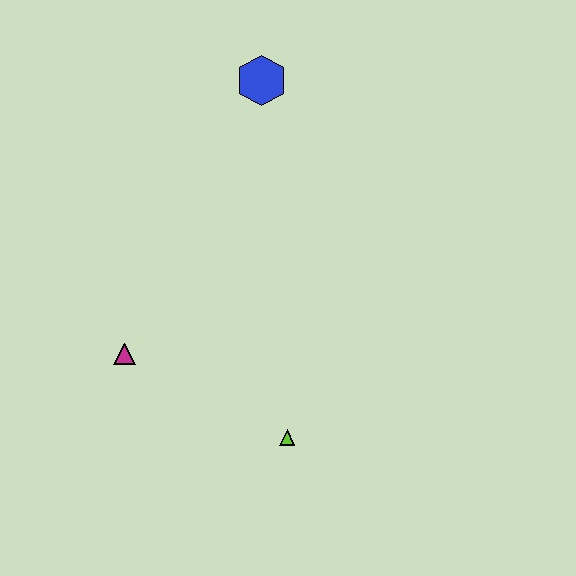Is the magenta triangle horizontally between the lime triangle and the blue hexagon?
No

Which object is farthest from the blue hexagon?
The lime triangle is farthest from the blue hexagon.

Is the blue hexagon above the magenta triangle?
Yes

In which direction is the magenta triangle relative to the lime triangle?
The magenta triangle is to the left of the lime triangle.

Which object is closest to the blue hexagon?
The magenta triangle is closest to the blue hexagon.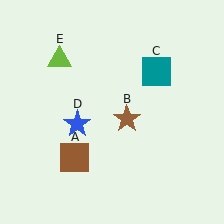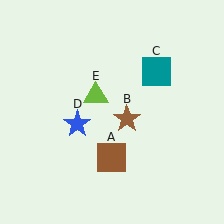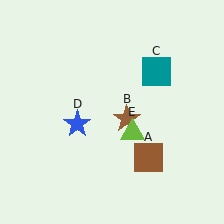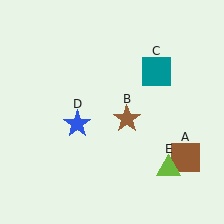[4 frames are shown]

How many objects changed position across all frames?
2 objects changed position: brown square (object A), lime triangle (object E).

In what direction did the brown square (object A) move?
The brown square (object A) moved right.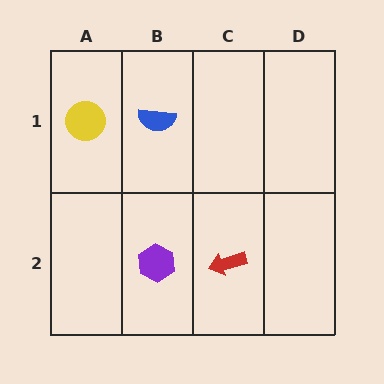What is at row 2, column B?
A purple hexagon.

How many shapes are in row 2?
2 shapes.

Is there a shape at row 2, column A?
No, that cell is empty.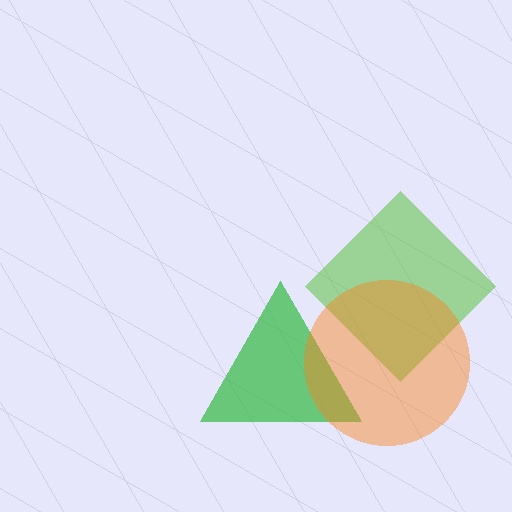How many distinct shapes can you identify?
There are 3 distinct shapes: a lime diamond, a green triangle, an orange circle.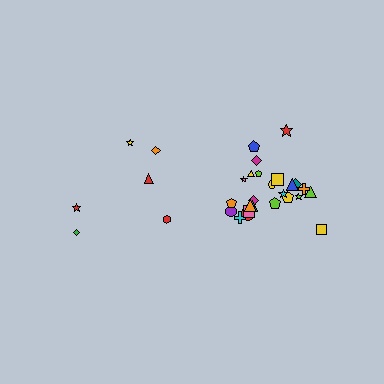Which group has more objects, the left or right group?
The right group.